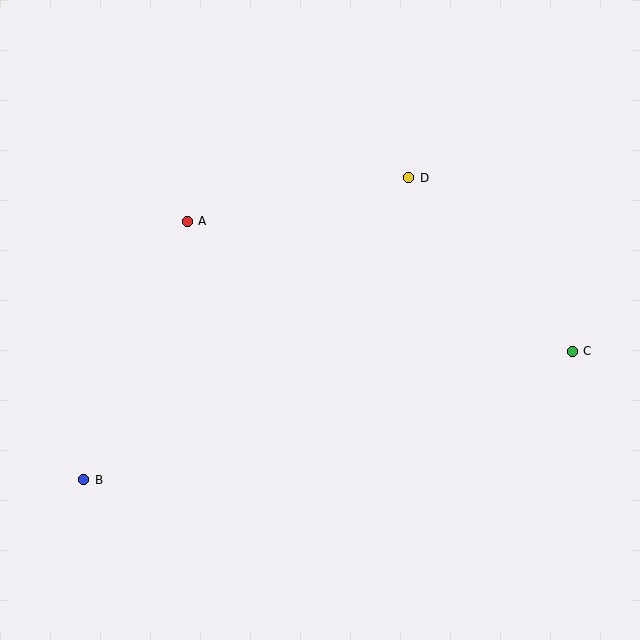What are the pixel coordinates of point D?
Point D is at (409, 178).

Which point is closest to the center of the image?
Point A at (187, 221) is closest to the center.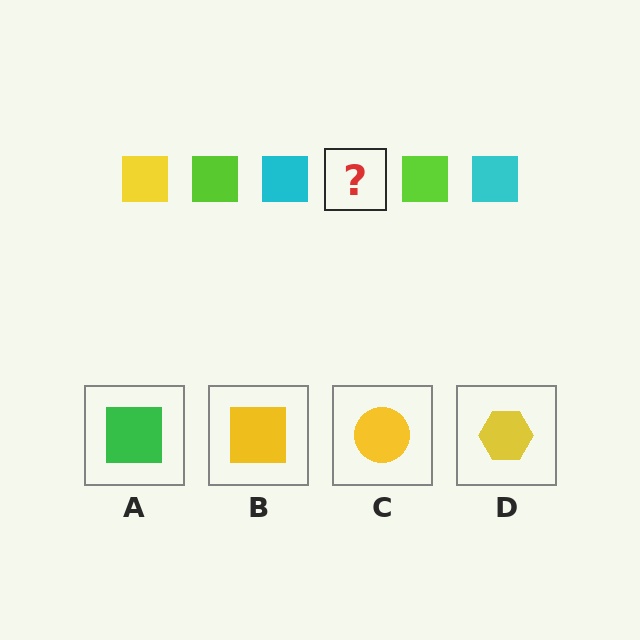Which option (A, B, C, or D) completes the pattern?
B.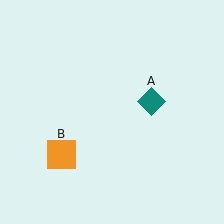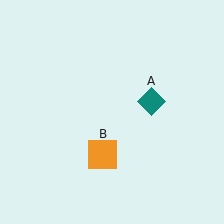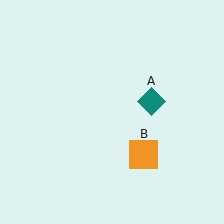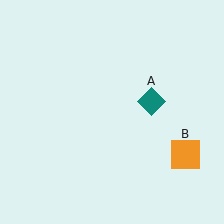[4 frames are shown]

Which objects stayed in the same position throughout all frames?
Teal diamond (object A) remained stationary.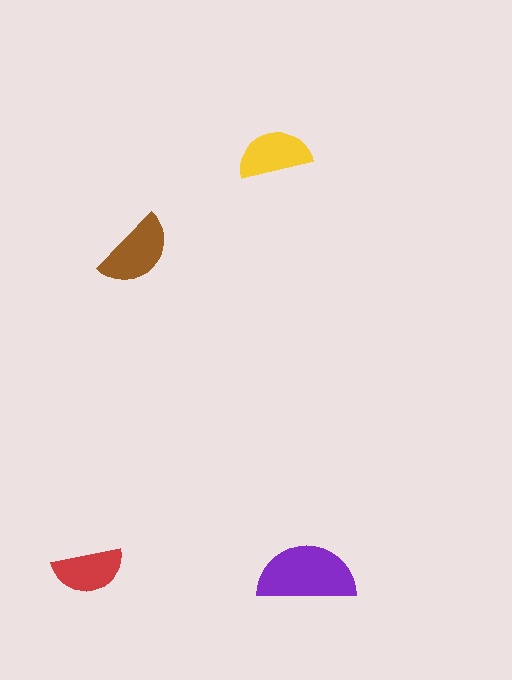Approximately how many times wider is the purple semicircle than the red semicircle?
About 1.5 times wider.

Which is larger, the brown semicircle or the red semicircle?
The brown one.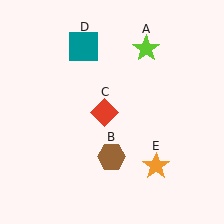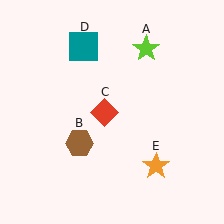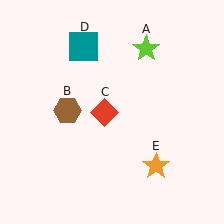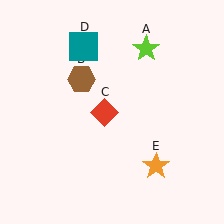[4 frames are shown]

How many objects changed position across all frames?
1 object changed position: brown hexagon (object B).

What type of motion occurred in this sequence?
The brown hexagon (object B) rotated clockwise around the center of the scene.